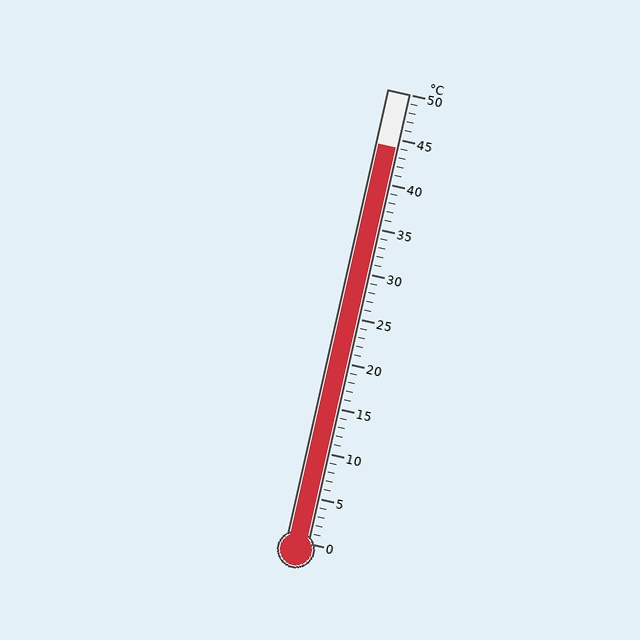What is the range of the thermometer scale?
The thermometer scale ranges from 0°C to 50°C.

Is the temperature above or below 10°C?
The temperature is above 10°C.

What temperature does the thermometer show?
The thermometer shows approximately 44°C.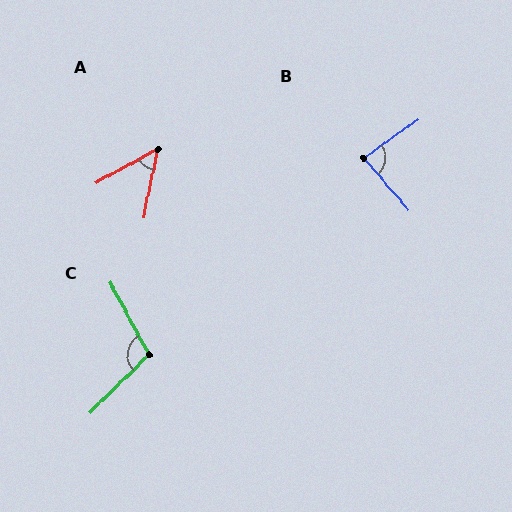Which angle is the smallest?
A, at approximately 50 degrees.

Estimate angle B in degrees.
Approximately 84 degrees.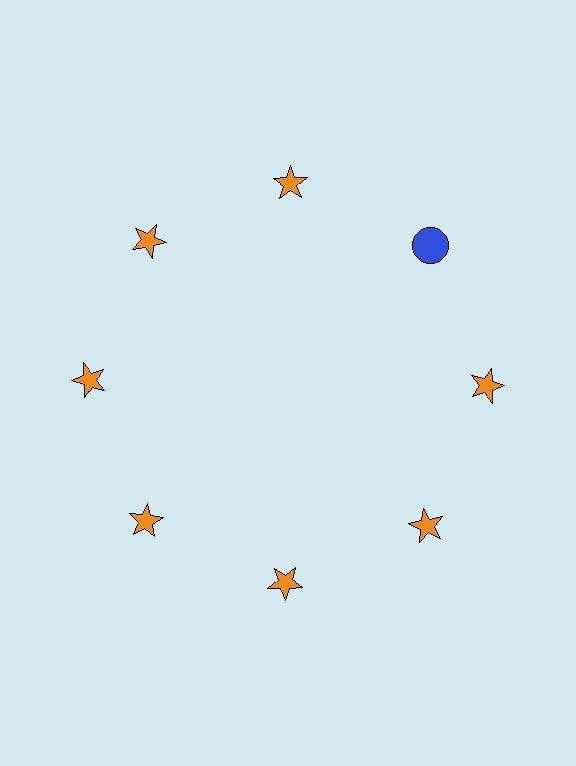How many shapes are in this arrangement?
There are 8 shapes arranged in a ring pattern.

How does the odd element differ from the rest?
It differs in both color (blue instead of orange) and shape (circle instead of star).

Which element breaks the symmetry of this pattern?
The blue circle at roughly the 2 o'clock position breaks the symmetry. All other shapes are orange stars.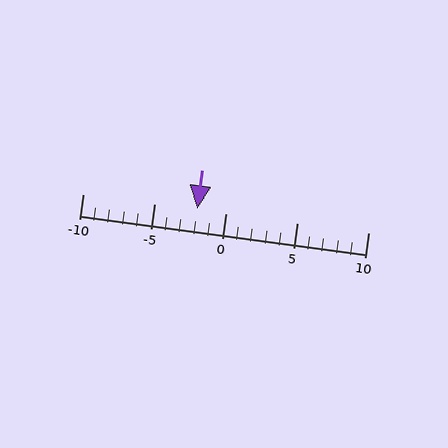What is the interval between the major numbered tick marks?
The major tick marks are spaced 5 units apart.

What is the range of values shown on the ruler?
The ruler shows values from -10 to 10.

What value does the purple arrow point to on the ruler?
The purple arrow points to approximately -2.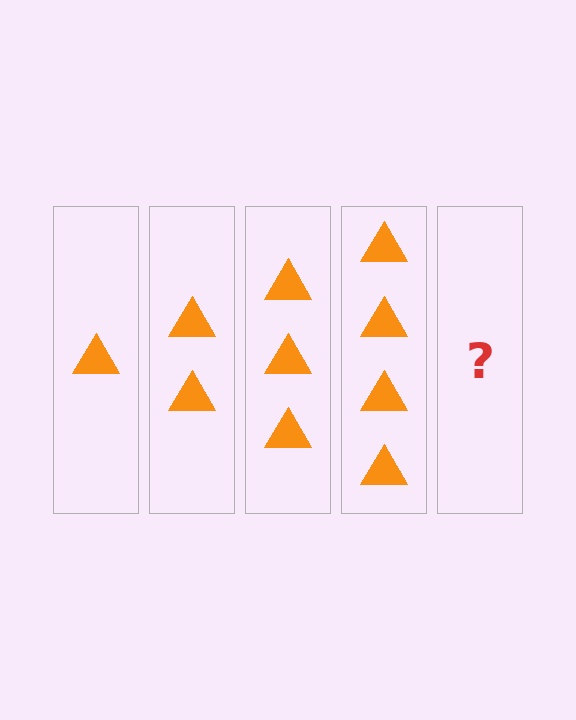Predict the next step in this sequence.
The next step is 5 triangles.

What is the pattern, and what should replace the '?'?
The pattern is that each step adds one more triangle. The '?' should be 5 triangles.